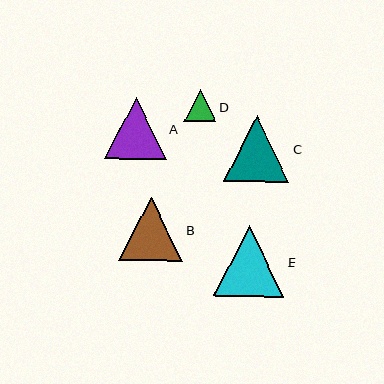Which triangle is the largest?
Triangle E is the largest with a size of approximately 71 pixels.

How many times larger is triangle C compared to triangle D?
Triangle C is approximately 2.1 times the size of triangle D.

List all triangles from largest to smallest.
From largest to smallest: E, C, B, A, D.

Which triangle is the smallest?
Triangle D is the smallest with a size of approximately 32 pixels.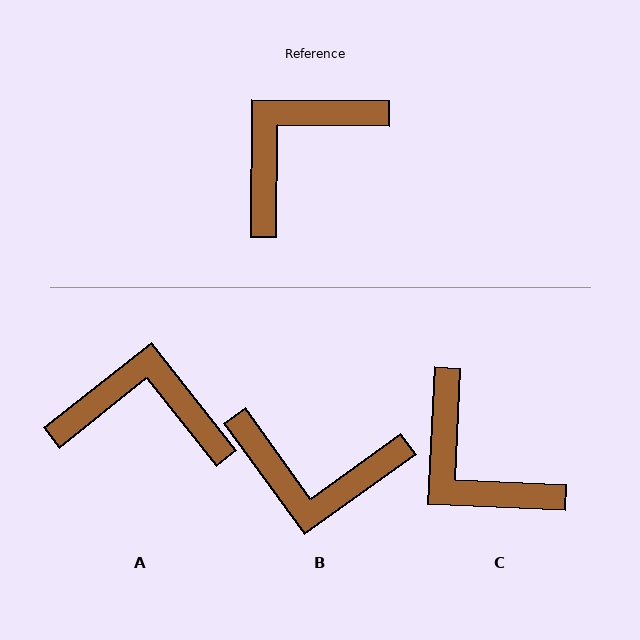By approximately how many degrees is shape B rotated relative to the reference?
Approximately 126 degrees counter-clockwise.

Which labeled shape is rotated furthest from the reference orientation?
B, about 126 degrees away.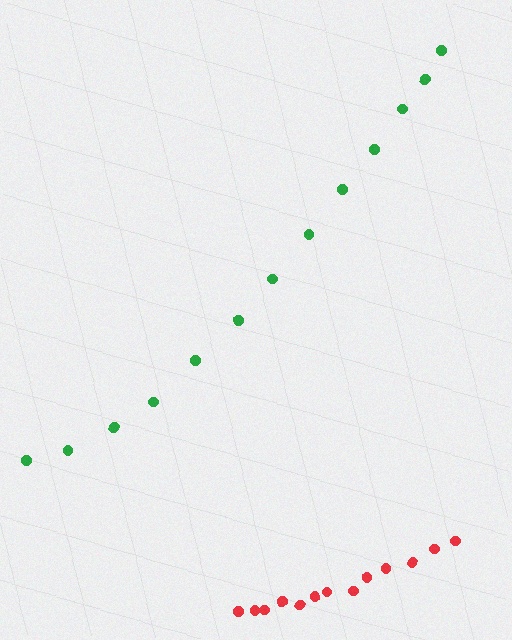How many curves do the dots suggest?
There are 2 distinct paths.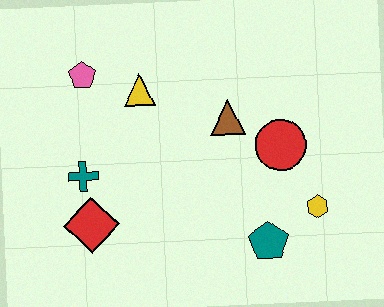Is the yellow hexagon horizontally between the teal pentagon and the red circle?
No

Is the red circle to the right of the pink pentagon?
Yes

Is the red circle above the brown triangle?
No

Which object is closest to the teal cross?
The red diamond is closest to the teal cross.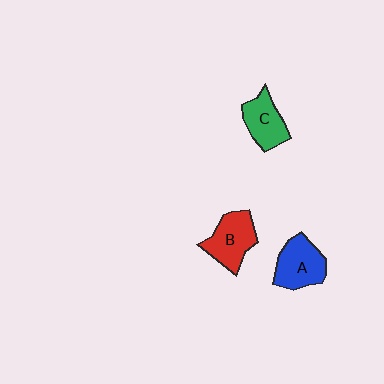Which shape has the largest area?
Shape B (red).